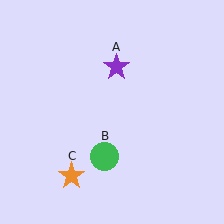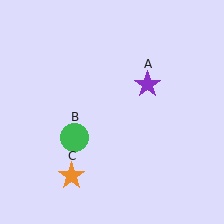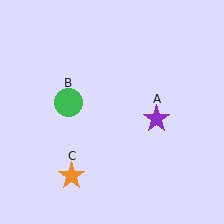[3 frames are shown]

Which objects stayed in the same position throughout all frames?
Orange star (object C) remained stationary.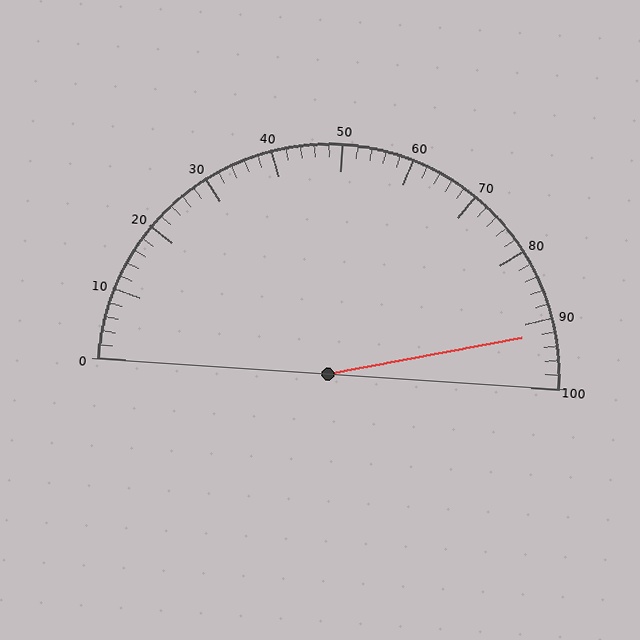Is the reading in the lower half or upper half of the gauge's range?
The reading is in the upper half of the range (0 to 100).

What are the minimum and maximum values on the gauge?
The gauge ranges from 0 to 100.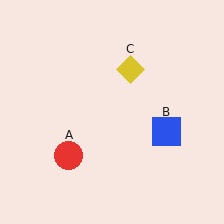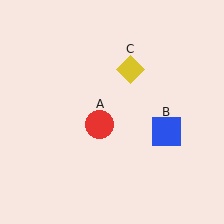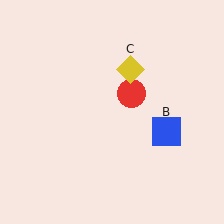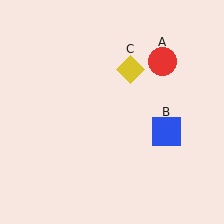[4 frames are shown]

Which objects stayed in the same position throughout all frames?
Blue square (object B) and yellow diamond (object C) remained stationary.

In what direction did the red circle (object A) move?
The red circle (object A) moved up and to the right.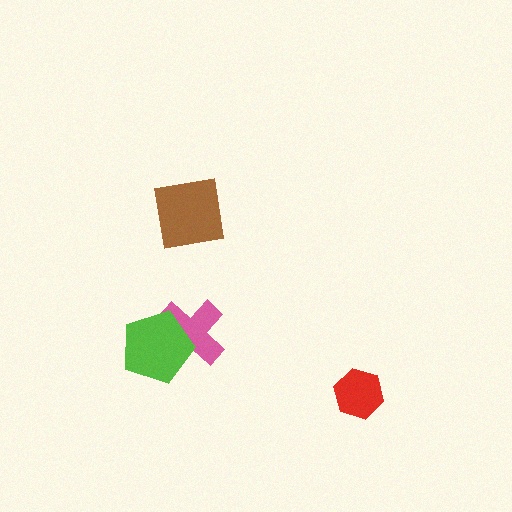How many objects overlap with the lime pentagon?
1 object overlaps with the lime pentagon.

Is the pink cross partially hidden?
Yes, it is partially covered by another shape.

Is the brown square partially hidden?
No, no other shape covers it.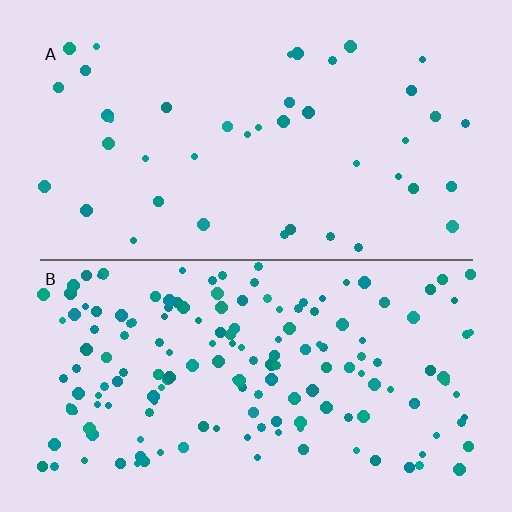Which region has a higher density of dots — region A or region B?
B (the bottom).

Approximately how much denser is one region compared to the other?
Approximately 3.9× — region B over region A.